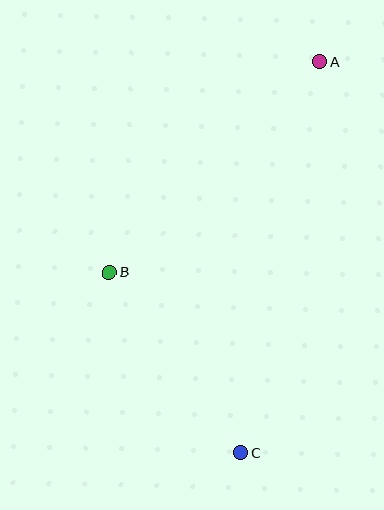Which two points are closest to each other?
Points B and C are closest to each other.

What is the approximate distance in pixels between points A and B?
The distance between A and B is approximately 297 pixels.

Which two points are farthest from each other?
Points A and C are farthest from each other.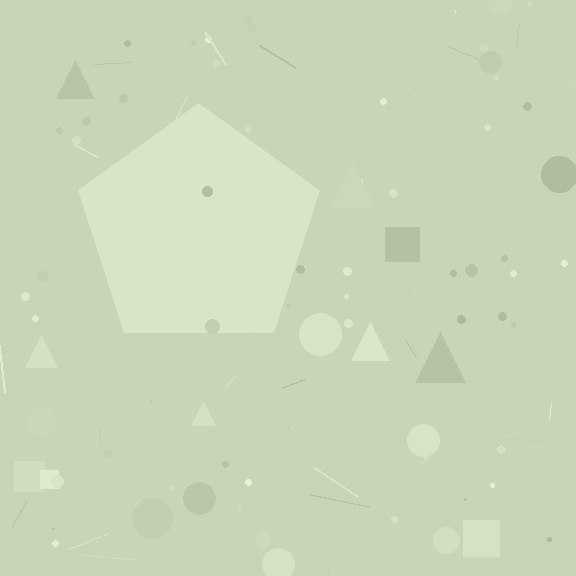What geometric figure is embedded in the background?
A pentagon is embedded in the background.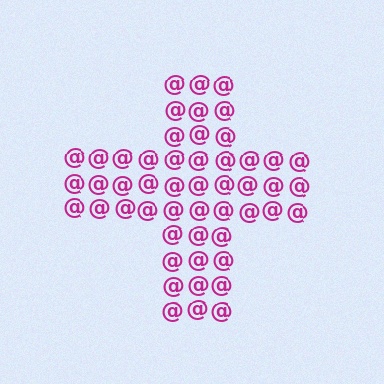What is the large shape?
The large shape is a cross.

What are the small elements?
The small elements are at signs.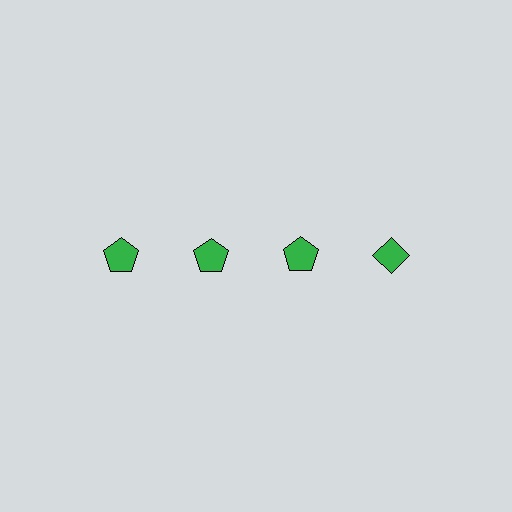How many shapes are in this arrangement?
There are 4 shapes arranged in a grid pattern.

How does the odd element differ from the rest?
It has a different shape: diamond instead of pentagon.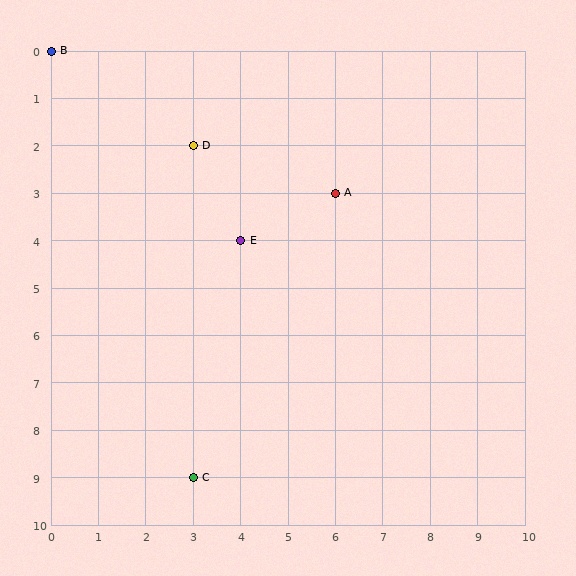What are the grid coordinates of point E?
Point E is at grid coordinates (4, 4).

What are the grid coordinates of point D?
Point D is at grid coordinates (3, 2).